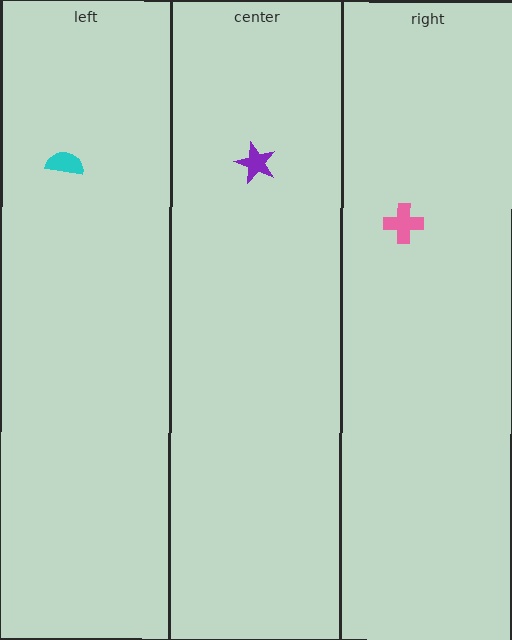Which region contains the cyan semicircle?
The left region.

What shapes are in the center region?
The purple star.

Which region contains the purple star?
The center region.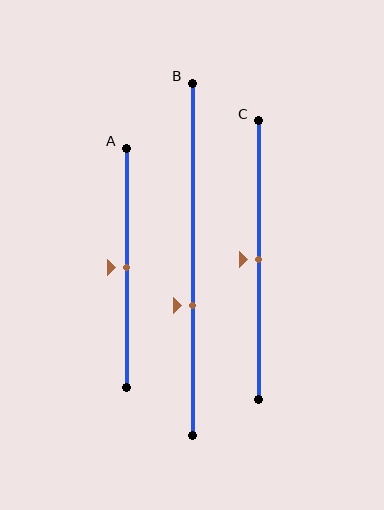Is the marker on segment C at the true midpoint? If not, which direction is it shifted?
Yes, the marker on segment C is at the true midpoint.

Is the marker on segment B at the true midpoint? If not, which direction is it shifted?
No, the marker on segment B is shifted downward by about 13% of the segment length.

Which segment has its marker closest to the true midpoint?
Segment A has its marker closest to the true midpoint.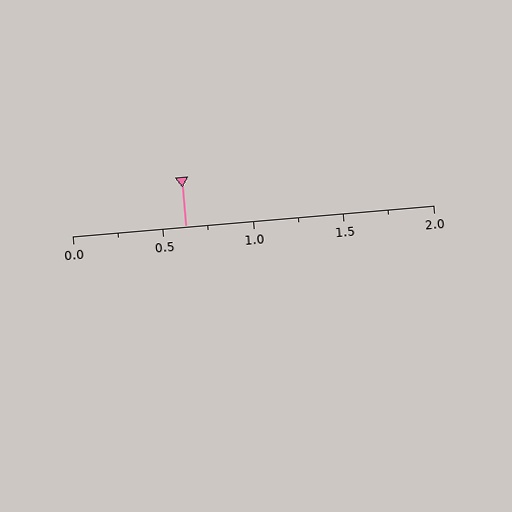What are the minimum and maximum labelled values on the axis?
The axis runs from 0.0 to 2.0.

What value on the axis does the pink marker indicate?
The marker indicates approximately 0.62.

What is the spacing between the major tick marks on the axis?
The major ticks are spaced 0.5 apart.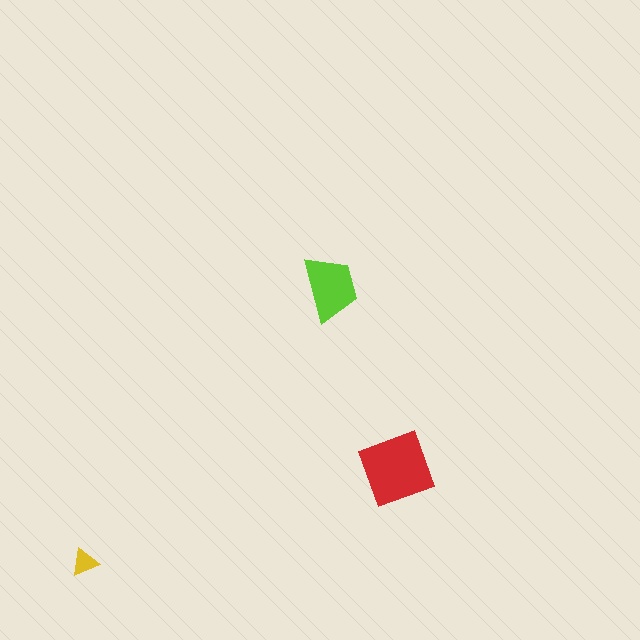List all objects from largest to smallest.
The red diamond, the lime trapezoid, the yellow triangle.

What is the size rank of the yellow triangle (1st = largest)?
3rd.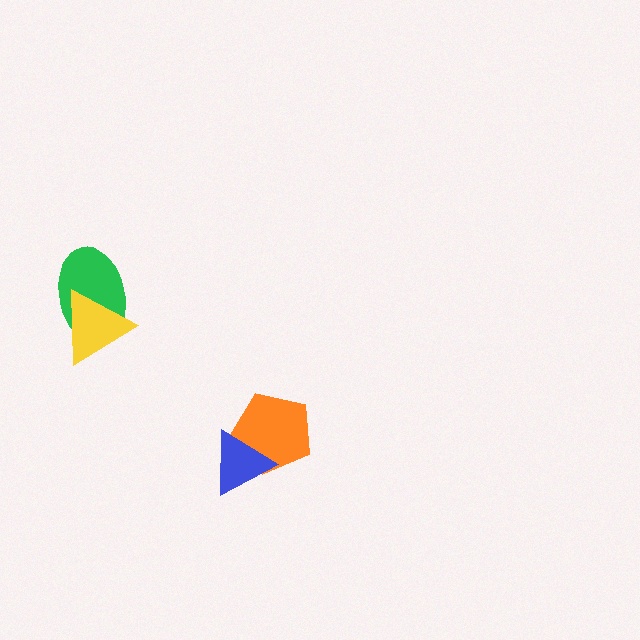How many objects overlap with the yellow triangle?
1 object overlaps with the yellow triangle.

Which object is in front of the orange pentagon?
The blue triangle is in front of the orange pentagon.